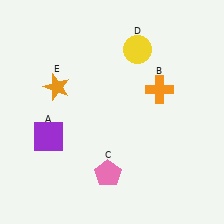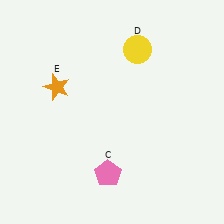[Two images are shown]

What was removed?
The orange cross (B), the purple square (A) were removed in Image 2.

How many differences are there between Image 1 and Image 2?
There are 2 differences between the two images.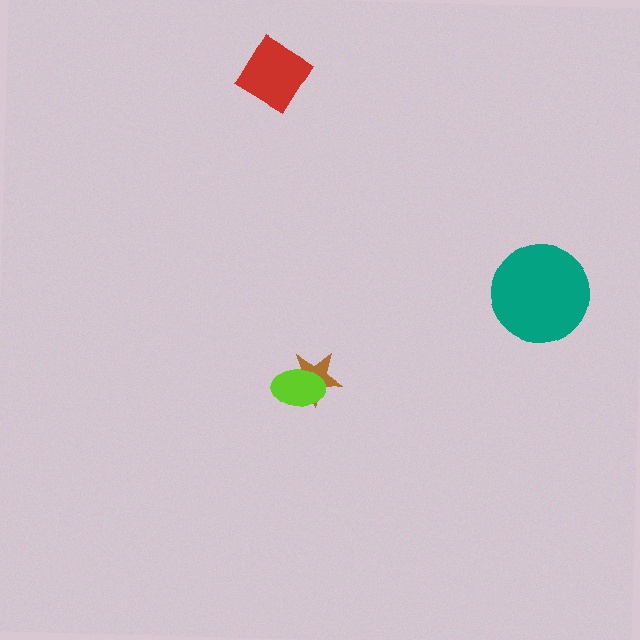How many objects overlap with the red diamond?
0 objects overlap with the red diamond.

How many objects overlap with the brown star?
1 object overlaps with the brown star.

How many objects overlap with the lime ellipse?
1 object overlaps with the lime ellipse.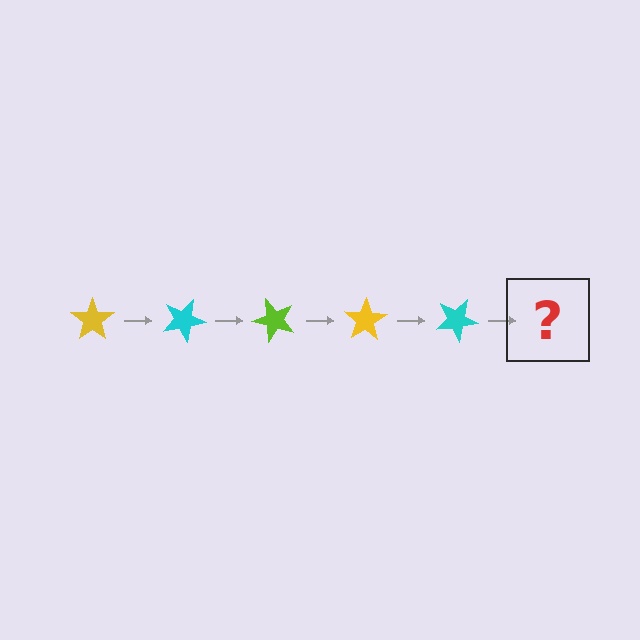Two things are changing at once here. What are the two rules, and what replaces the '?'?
The two rules are that it rotates 25 degrees each step and the color cycles through yellow, cyan, and lime. The '?' should be a lime star, rotated 125 degrees from the start.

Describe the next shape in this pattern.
It should be a lime star, rotated 125 degrees from the start.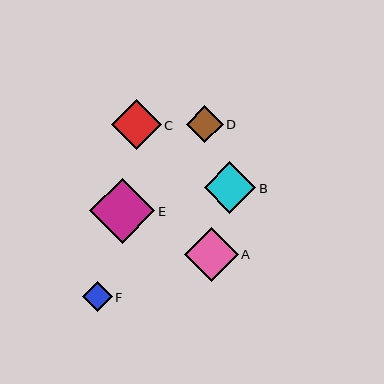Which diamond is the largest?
Diamond E is the largest with a size of approximately 65 pixels.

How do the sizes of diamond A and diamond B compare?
Diamond A and diamond B are approximately the same size.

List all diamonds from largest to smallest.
From largest to smallest: E, A, B, C, D, F.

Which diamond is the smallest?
Diamond F is the smallest with a size of approximately 30 pixels.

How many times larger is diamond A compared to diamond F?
Diamond A is approximately 1.8 times the size of diamond F.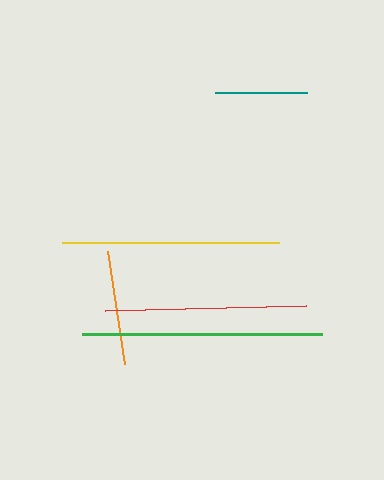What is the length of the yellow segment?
The yellow segment is approximately 217 pixels long.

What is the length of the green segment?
The green segment is approximately 241 pixels long.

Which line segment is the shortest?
The teal line is the shortest at approximately 92 pixels.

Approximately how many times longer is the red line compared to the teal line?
The red line is approximately 2.2 times the length of the teal line.